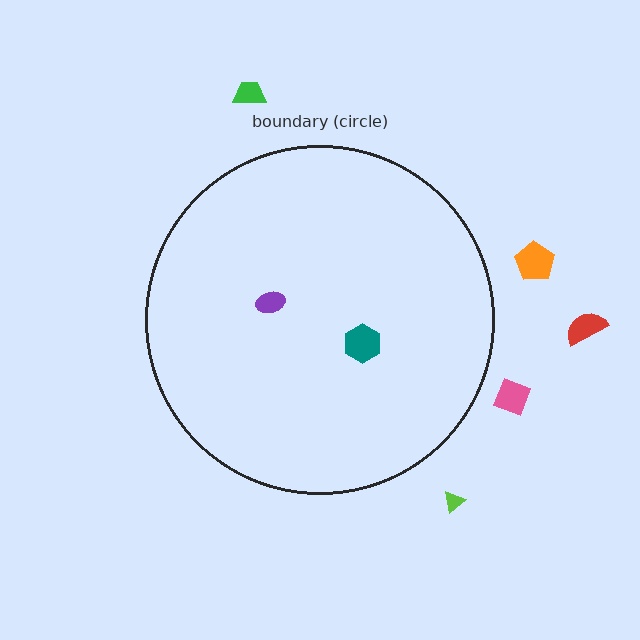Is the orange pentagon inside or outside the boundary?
Outside.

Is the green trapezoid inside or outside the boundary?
Outside.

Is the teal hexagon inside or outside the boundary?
Inside.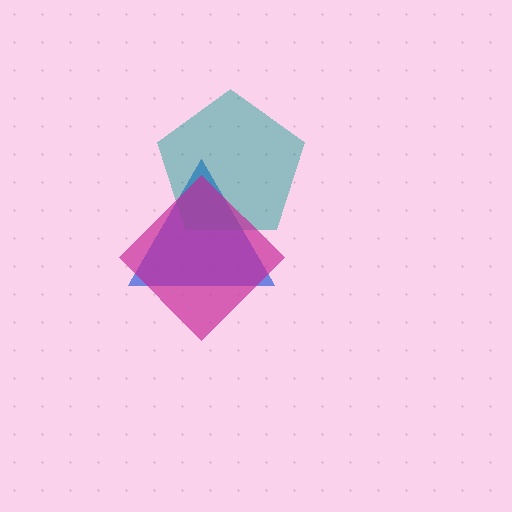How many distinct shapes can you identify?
There are 3 distinct shapes: a blue triangle, a teal pentagon, a magenta diamond.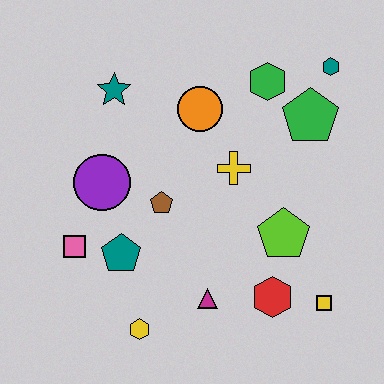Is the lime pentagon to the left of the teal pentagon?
No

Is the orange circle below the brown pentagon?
No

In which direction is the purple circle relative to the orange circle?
The purple circle is to the left of the orange circle.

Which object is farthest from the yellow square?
The teal star is farthest from the yellow square.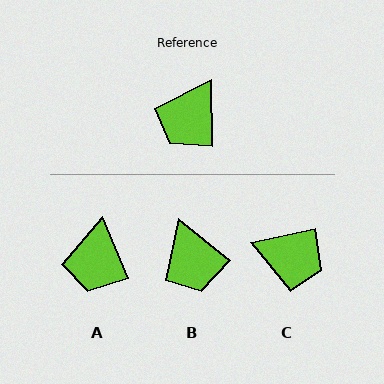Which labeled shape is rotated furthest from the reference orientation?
C, about 101 degrees away.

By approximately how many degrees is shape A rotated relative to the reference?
Approximately 21 degrees counter-clockwise.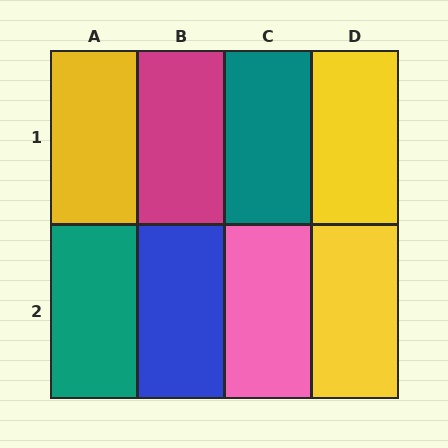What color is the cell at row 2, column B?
Blue.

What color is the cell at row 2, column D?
Yellow.